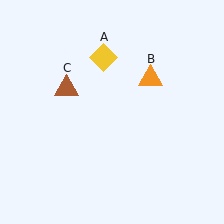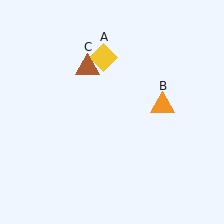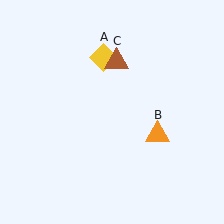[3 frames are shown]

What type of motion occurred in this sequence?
The orange triangle (object B), brown triangle (object C) rotated clockwise around the center of the scene.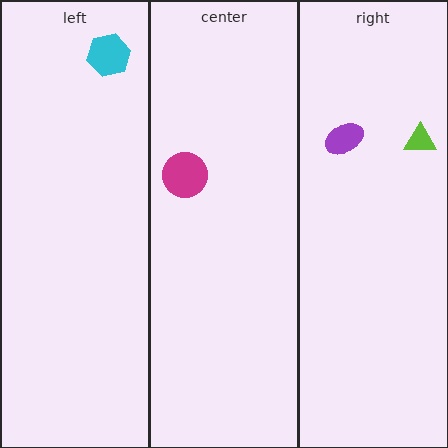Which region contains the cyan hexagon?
The left region.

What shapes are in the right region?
The lime triangle, the purple ellipse.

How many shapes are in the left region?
1.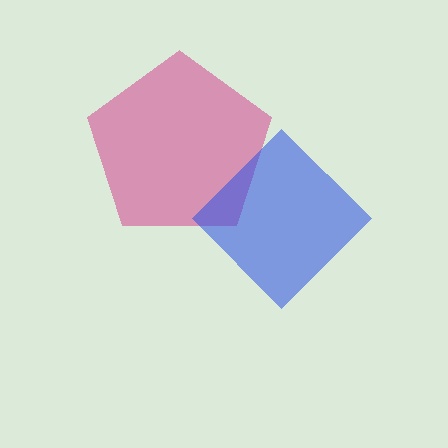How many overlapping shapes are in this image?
There are 2 overlapping shapes in the image.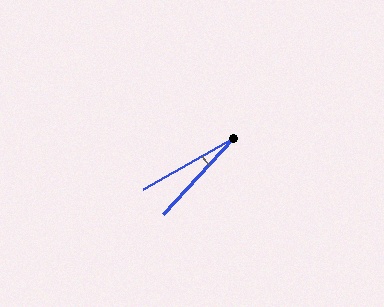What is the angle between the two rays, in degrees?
Approximately 18 degrees.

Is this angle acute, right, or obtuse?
It is acute.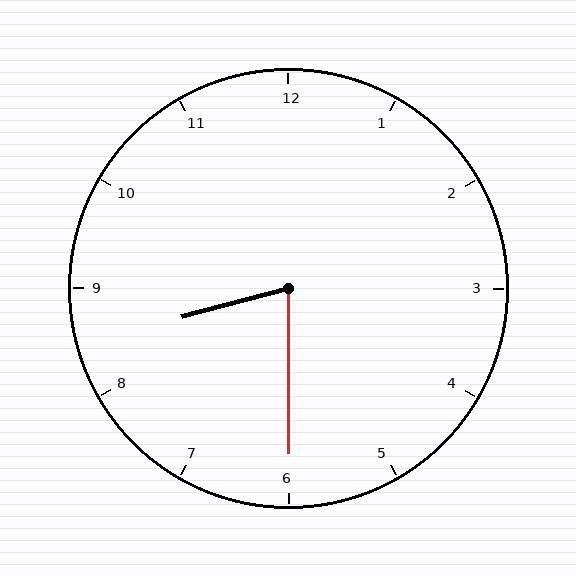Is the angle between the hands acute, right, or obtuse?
It is acute.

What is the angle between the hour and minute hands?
Approximately 75 degrees.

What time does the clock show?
8:30.